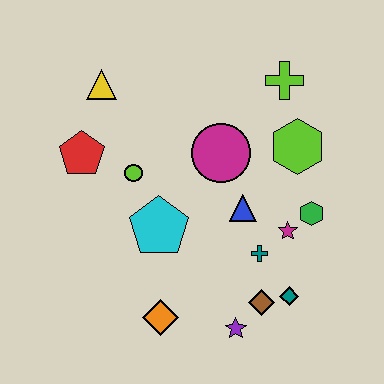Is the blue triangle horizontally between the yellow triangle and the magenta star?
Yes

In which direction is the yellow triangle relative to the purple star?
The yellow triangle is above the purple star.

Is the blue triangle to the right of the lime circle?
Yes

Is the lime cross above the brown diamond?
Yes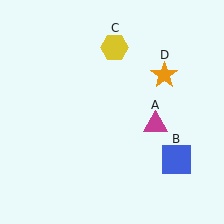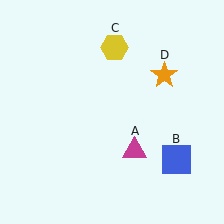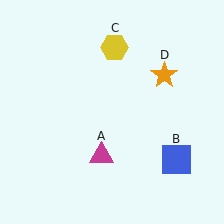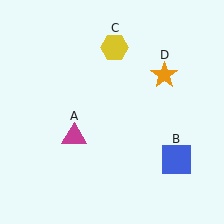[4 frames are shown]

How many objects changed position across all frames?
1 object changed position: magenta triangle (object A).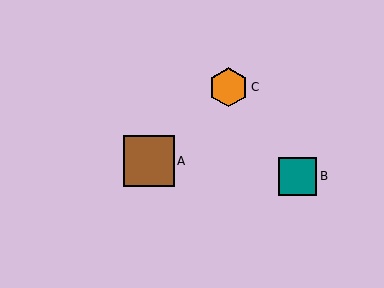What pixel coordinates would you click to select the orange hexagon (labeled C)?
Click at (229, 87) to select the orange hexagon C.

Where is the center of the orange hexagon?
The center of the orange hexagon is at (229, 87).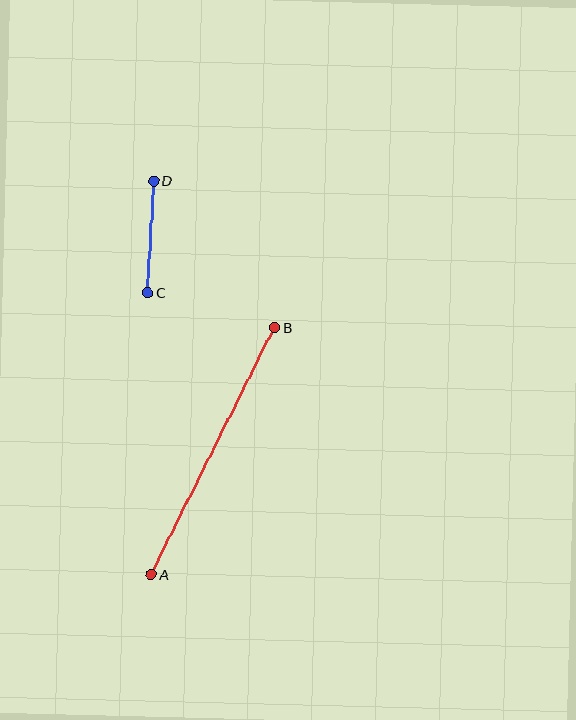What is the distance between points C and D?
The distance is approximately 112 pixels.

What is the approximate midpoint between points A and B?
The midpoint is at approximately (213, 451) pixels.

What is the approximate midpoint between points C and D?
The midpoint is at approximately (150, 237) pixels.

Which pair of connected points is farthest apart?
Points A and B are farthest apart.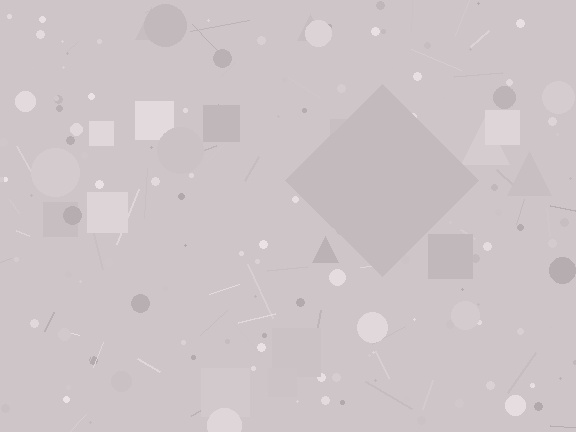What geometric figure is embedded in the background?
A diamond is embedded in the background.